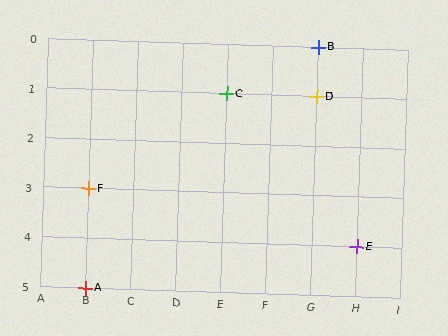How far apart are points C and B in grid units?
Points C and B are 2 columns and 1 row apart (about 2.2 grid units diagonally).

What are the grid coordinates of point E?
Point E is at grid coordinates (H, 4).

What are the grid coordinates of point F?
Point F is at grid coordinates (B, 3).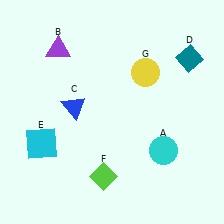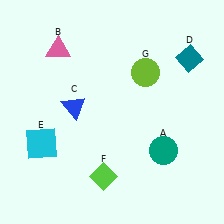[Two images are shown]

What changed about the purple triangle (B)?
In Image 1, B is purple. In Image 2, it changed to pink.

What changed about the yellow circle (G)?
In Image 1, G is yellow. In Image 2, it changed to lime.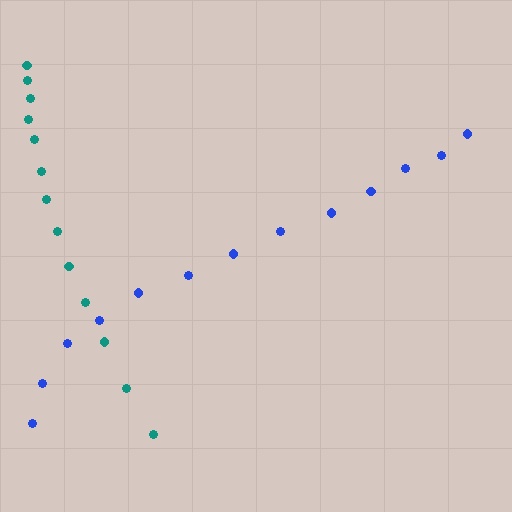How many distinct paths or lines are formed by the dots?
There are 2 distinct paths.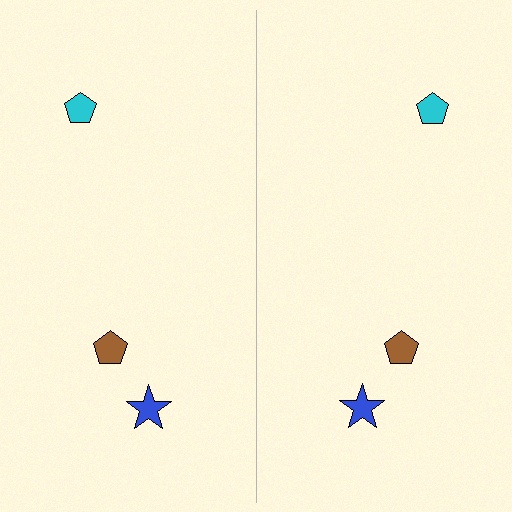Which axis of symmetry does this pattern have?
The pattern has a vertical axis of symmetry running through the center of the image.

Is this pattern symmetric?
Yes, this pattern has bilateral (reflection) symmetry.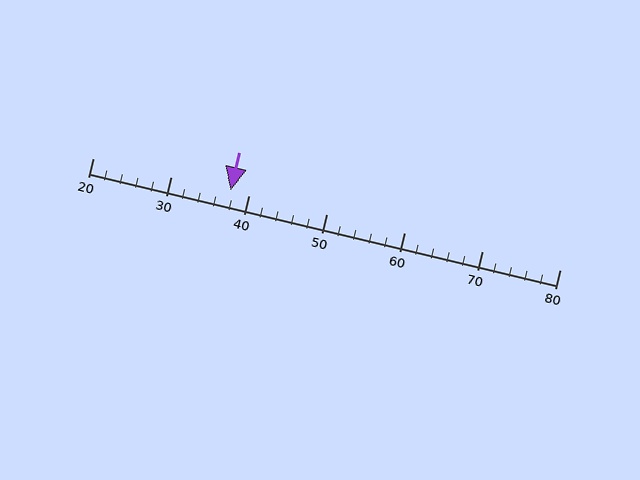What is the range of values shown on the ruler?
The ruler shows values from 20 to 80.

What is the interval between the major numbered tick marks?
The major tick marks are spaced 10 units apart.